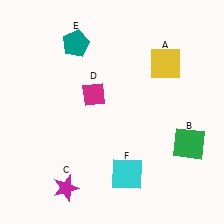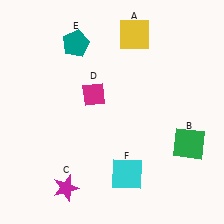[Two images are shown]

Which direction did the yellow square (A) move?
The yellow square (A) moved left.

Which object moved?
The yellow square (A) moved left.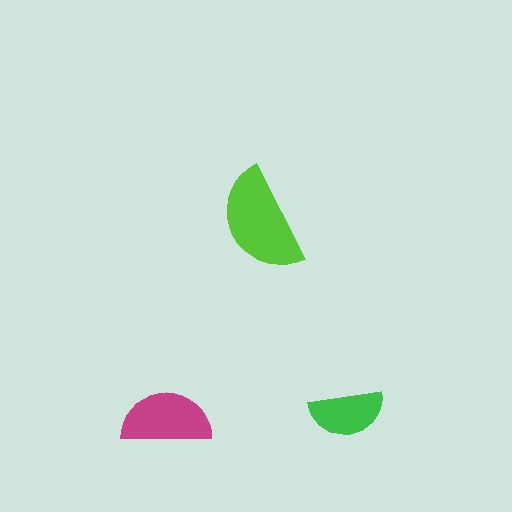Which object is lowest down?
The magenta semicircle is bottommost.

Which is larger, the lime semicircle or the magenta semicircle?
The lime one.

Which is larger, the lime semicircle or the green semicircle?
The lime one.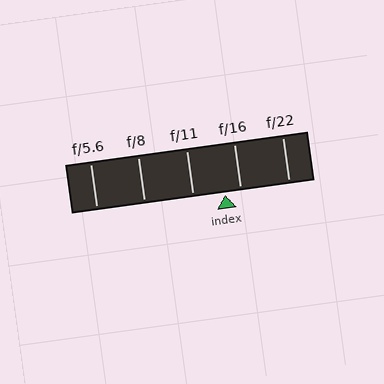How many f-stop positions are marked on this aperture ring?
There are 5 f-stop positions marked.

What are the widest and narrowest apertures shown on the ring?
The widest aperture shown is f/5.6 and the narrowest is f/22.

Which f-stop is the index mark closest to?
The index mark is closest to f/16.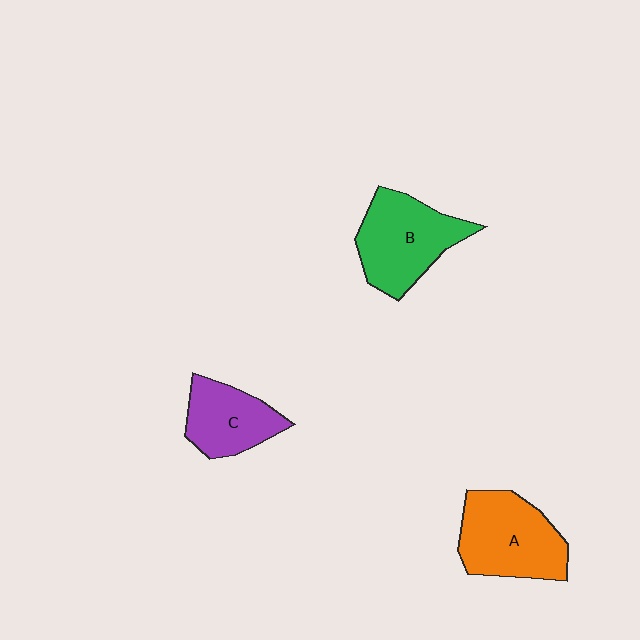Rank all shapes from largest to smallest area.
From largest to smallest: A (orange), B (green), C (purple).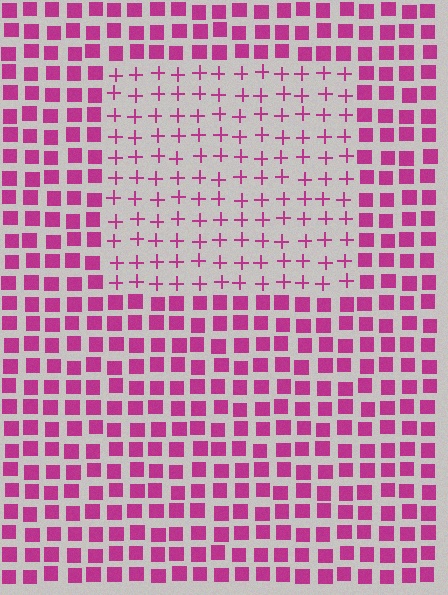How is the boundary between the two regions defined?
The boundary is defined by a change in element shape: plus signs inside vs. squares outside. All elements share the same color and spacing.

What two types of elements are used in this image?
The image uses plus signs inside the rectangle region and squares outside it.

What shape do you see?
I see a rectangle.